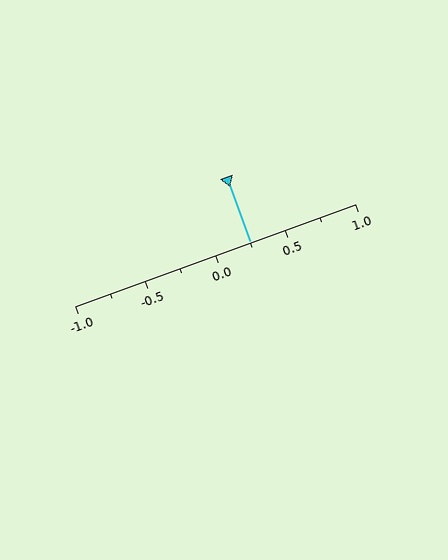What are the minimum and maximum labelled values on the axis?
The axis runs from -1.0 to 1.0.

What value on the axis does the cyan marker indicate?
The marker indicates approximately 0.25.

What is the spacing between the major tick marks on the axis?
The major ticks are spaced 0.5 apart.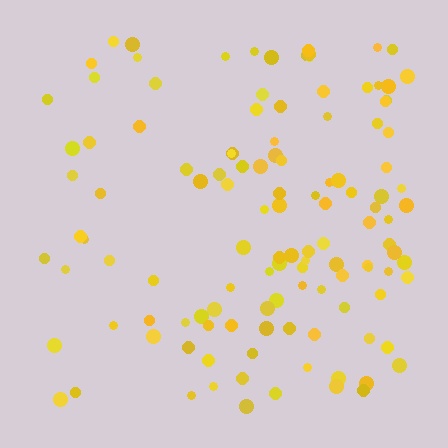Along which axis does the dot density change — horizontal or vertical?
Horizontal.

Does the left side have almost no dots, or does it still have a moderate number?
Still a moderate number, just noticeably fewer than the right.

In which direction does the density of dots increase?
From left to right, with the right side densest.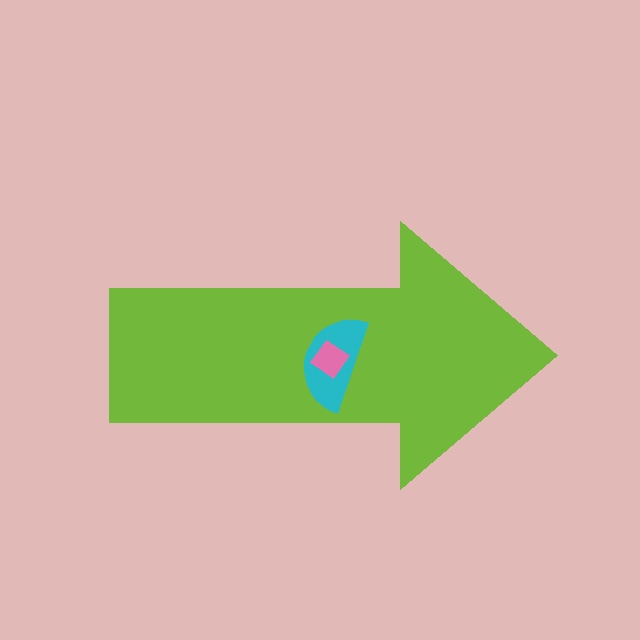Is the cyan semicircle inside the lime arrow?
Yes.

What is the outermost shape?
The lime arrow.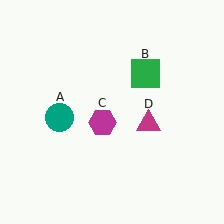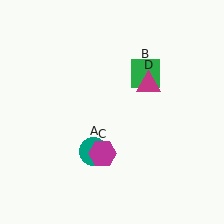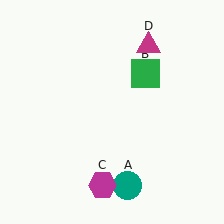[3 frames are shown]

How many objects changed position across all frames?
3 objects changed position: teal circle (object A), magenta hexagon (object C), magenta triangle (object D).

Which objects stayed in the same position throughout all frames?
Green square (object B) remained stationary.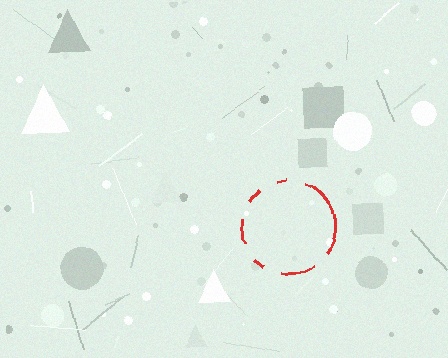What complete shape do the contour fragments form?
The contour fragments form a circle.